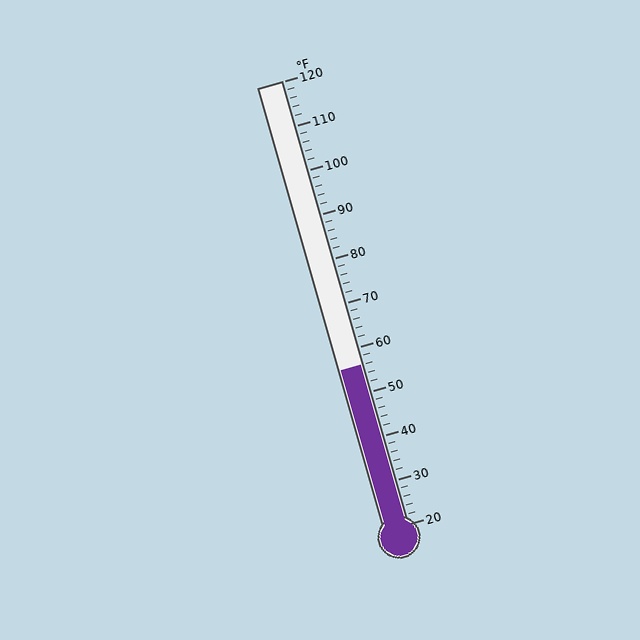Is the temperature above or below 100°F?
The temperature is below 100°F.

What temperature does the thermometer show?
The thermometer shows approximately 56°F.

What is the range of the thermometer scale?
The thermometer scale ranges from 20°F to 120°F.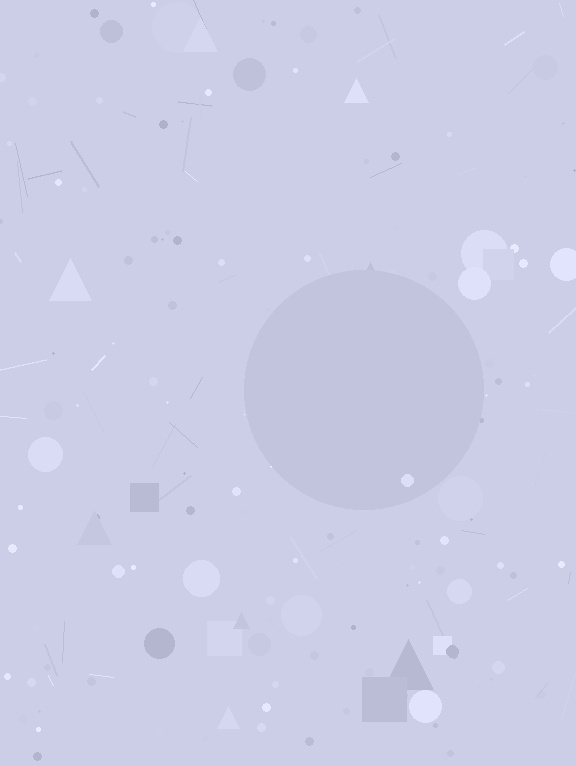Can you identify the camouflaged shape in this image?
The camouflaged shape is a circle.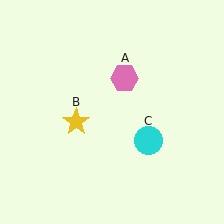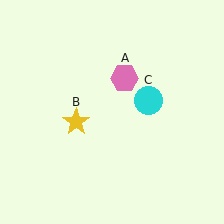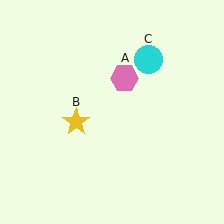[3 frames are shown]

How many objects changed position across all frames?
1 object changed position: cyan circle (object C).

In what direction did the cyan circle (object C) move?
The cyan circle (object C) moved up.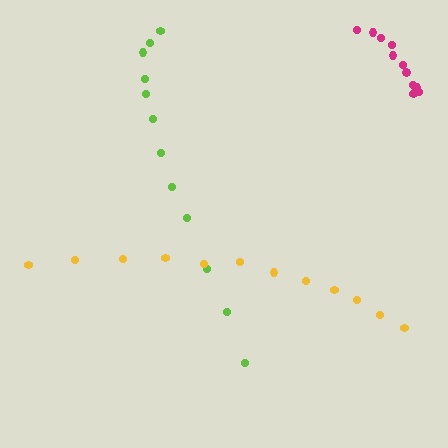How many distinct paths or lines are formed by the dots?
There are 3 distinct paths.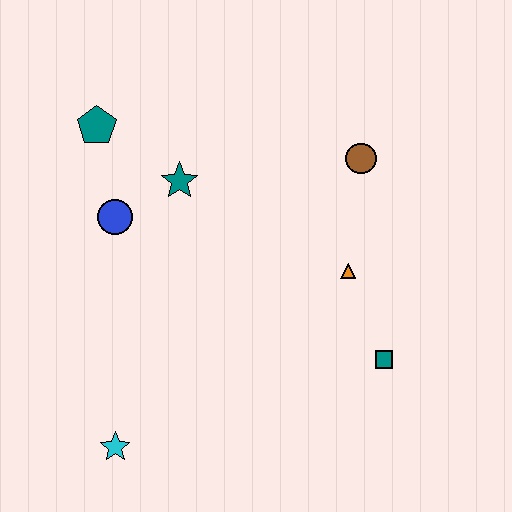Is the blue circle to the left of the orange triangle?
Yes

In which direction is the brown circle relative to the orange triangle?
The brown circle is above the orange triangle.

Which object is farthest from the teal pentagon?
The teal square is farthest from the teal pentagon.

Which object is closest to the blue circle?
The teal star is closest to the blue circle.